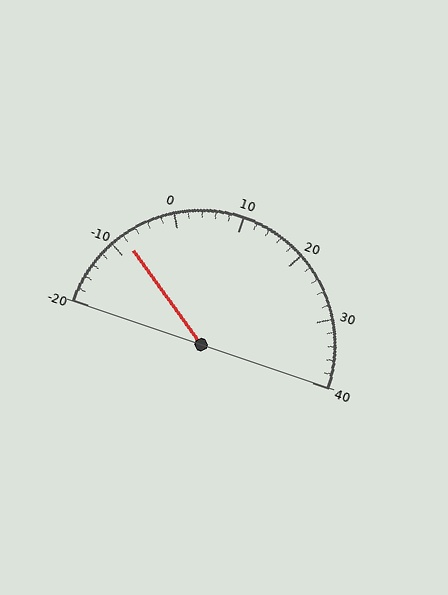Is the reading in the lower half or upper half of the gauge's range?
The reading is in the lower half of the range (-20 to 40).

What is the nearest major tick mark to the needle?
The nearest major tick mark is -10.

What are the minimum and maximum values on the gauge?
The gauge ranges from -20 to 40.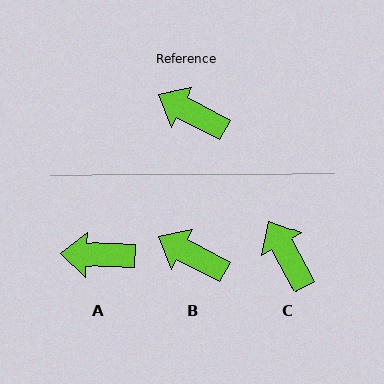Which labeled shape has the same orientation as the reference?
B.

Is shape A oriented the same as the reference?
No, it is off by about 25 degrees.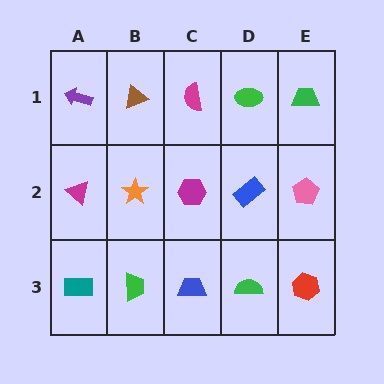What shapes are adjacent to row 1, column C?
A magenta hexagon (row 2, column C), a brown triangle (row 1, column B), a green ellipse (row 1, column D).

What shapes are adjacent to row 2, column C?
A magenta semicircle (row 1, column C), a blue trapezoid (row 3, column C), an orange star (row 2, column B), a blue rectangle (row 2, column D).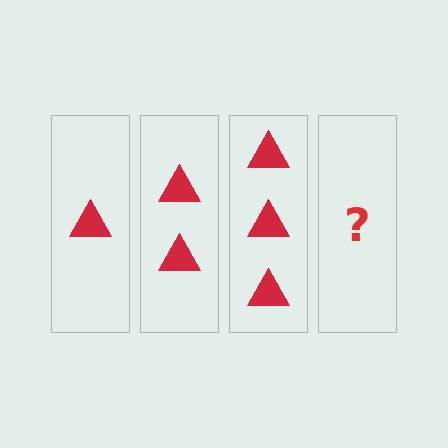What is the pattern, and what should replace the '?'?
The pattern is that each step adds one more triangle. The '?' should be 4 triangles.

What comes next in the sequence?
The next element should be 4 triangles.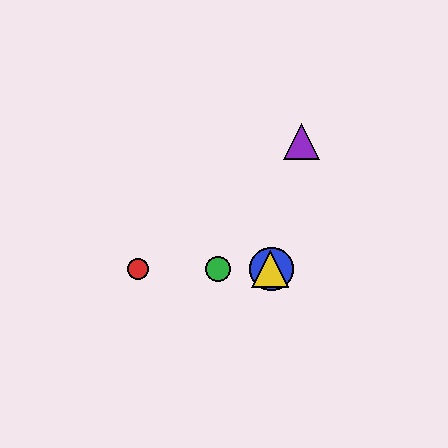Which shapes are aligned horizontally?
The red circle, the blue circle, the green circle, the yellow triangle are aligned horizontally.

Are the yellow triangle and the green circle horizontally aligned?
Yes, both are at y≈269.